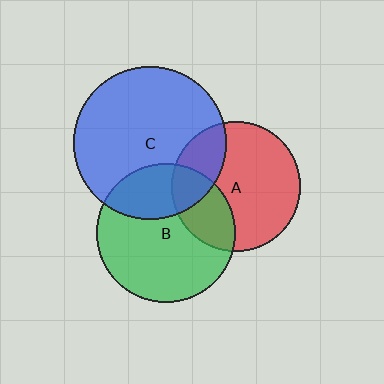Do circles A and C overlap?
Yes.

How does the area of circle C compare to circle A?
Approximately 1.4 times.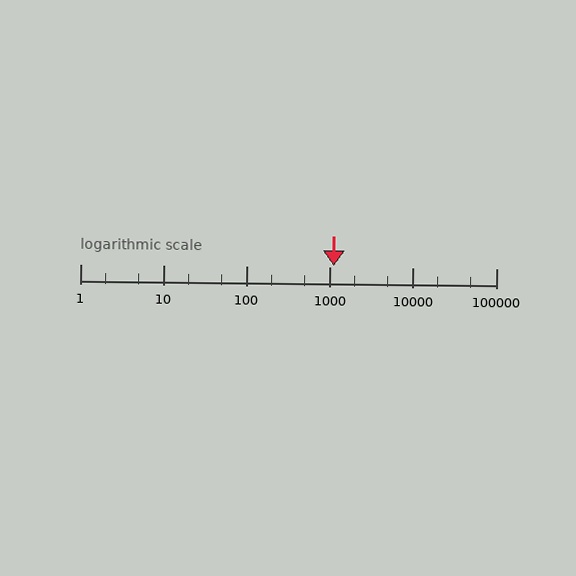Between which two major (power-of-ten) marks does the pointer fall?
The pointer is between 1000 and 10000.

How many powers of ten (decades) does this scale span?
The scale spans 5 decades, from 1 to 100000.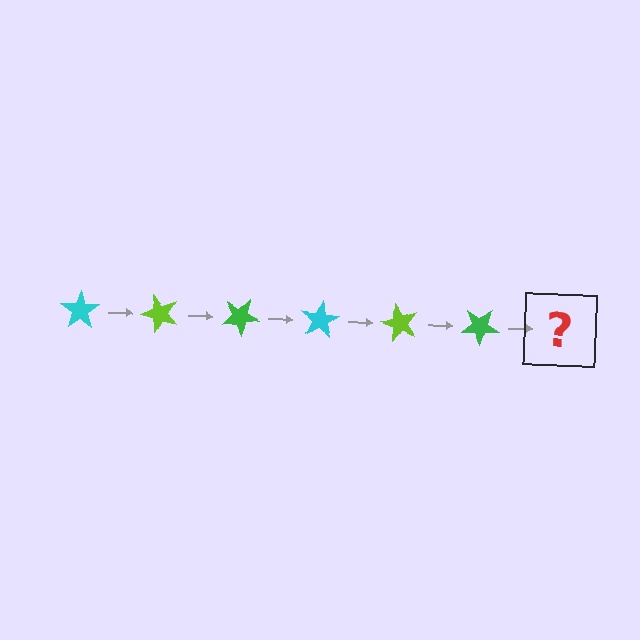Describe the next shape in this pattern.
It should be a cyan star, rotated 300 degrees from the start.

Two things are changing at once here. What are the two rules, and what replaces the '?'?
The two rules are that it rotates 50 degrees each step and the color cycles through cyan, lime, and green. The '?' should be a cyan star, rotated 300 degrees from the start.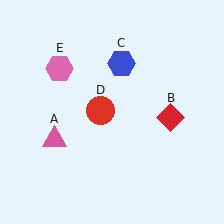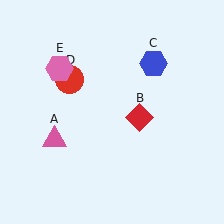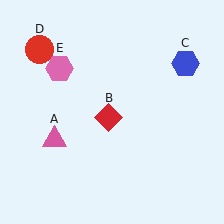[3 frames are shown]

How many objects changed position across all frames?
3 objects changed position: red diamond (object B), blue hexagon (object C), red circle (object D).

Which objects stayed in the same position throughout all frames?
Pink triangle (object A) and pink hexagon (object E) remained stationary.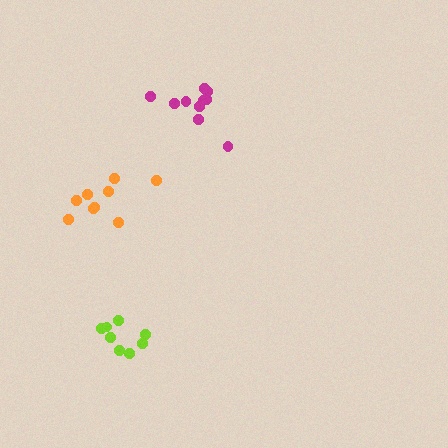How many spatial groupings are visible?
There are 3 spatial groupings.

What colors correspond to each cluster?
The clusters are colored: lime, orange, magenta.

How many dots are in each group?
Group 1: 8 dots, Group 2: 9 dots, Group 3: 10 dots (27 total).